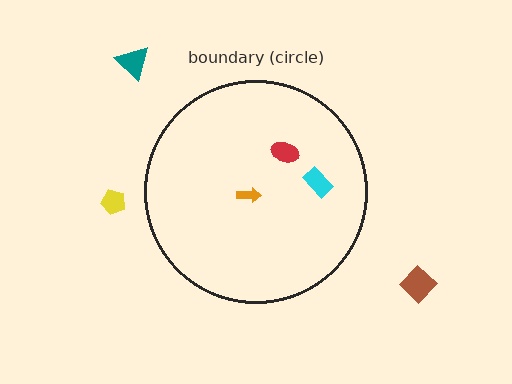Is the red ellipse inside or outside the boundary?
Inside.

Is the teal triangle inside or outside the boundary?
Outside.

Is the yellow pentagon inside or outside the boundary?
Outside.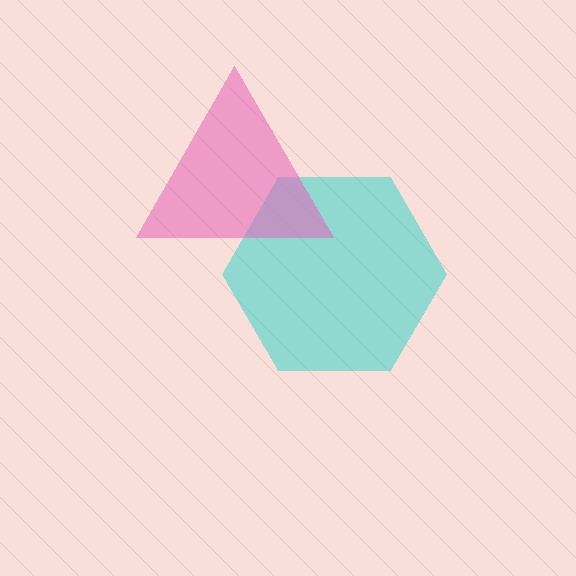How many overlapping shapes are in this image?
There are 2 overlapping shapes in the image.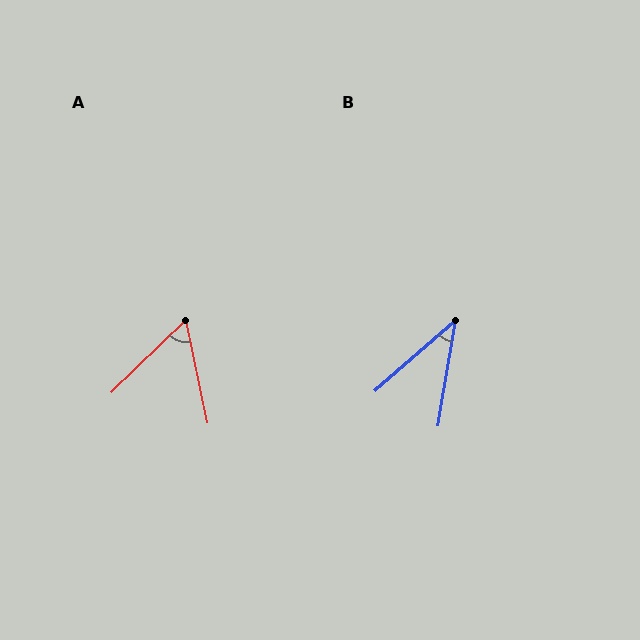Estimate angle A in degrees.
Approximately 58 degrees.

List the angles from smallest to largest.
B (39°), A (58°).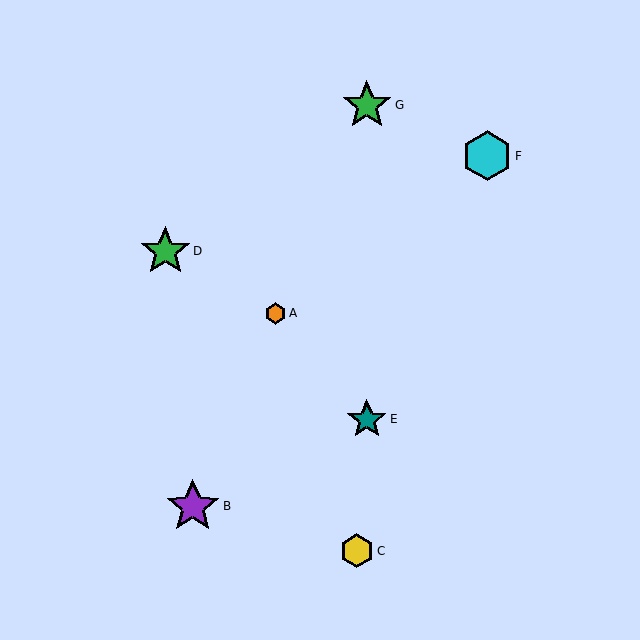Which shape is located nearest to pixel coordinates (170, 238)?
The green star (labeled D) at (165, 251) is nearest to that location.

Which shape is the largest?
The purple star (labeled B) is the largest.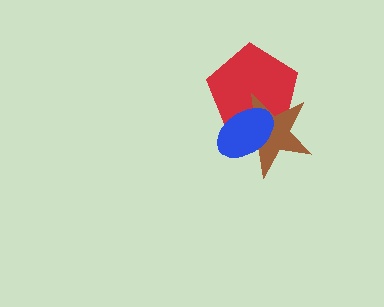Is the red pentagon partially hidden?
Yes, it is partially covered by another shape.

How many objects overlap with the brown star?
2 objects overlap with the brown star.